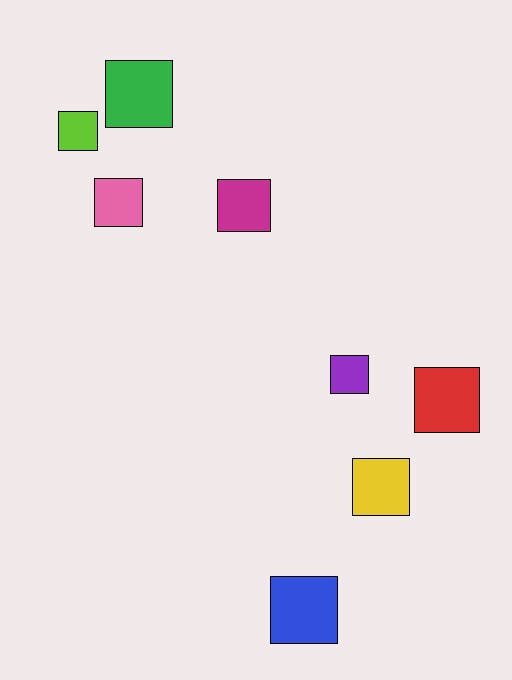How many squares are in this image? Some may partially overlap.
There are 8 squares.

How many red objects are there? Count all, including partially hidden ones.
There is 1 red object.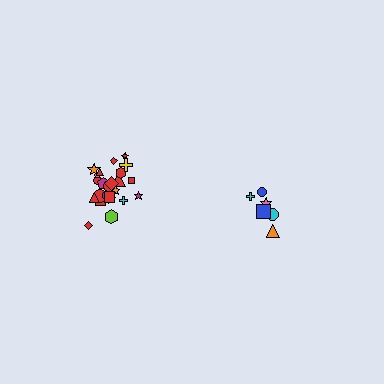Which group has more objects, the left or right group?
The left group.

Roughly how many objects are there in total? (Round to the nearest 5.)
Roughly 30 objects in total.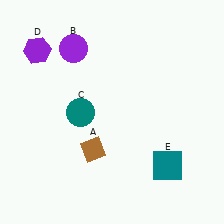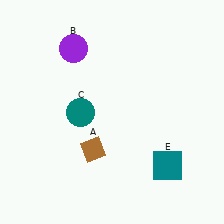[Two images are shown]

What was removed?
The purple hexagon (D) was removed in Image 2.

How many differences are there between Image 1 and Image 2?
There is 1 difference between the two images.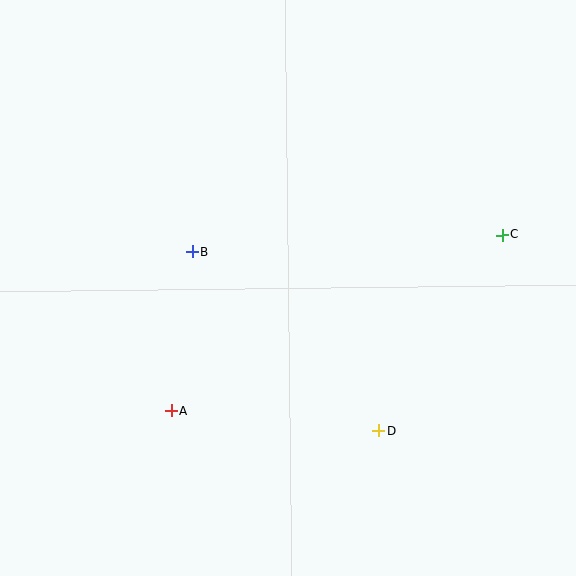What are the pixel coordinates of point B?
Point B is at (192, 252).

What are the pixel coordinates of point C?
Point C is at (503, 235).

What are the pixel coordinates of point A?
Point A is at (172, 411).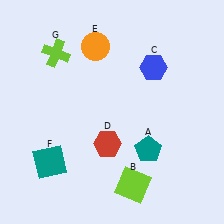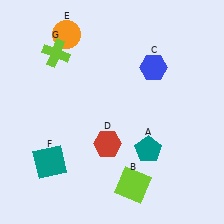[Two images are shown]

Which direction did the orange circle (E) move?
The orange circle (E) moved left.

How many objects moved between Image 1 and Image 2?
1 object moved between the two images.